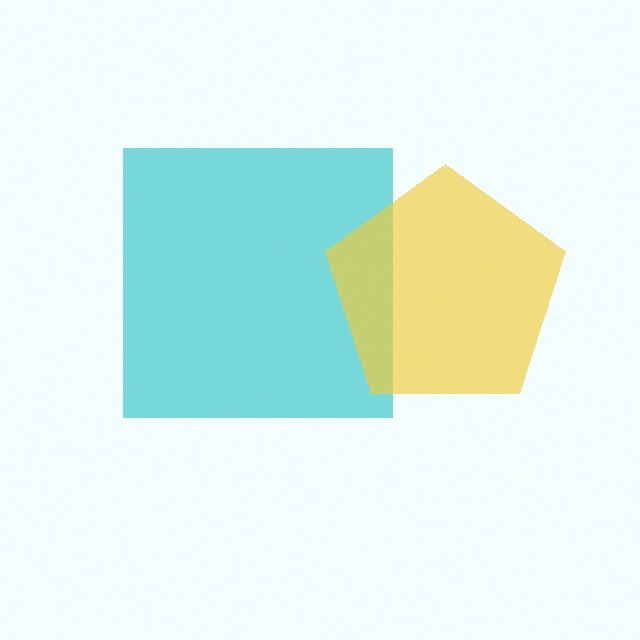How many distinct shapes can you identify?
There are 2 distinct shapes: a cyan square, a yellow pentagon.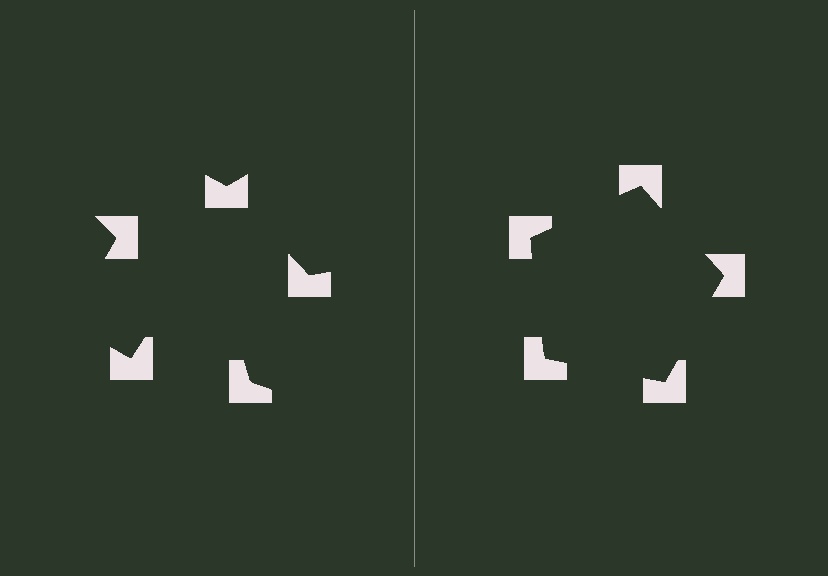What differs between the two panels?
The notched squares are positioned identically on both sides; only the wedge orientations differ. On the right they align to a pentagon; on the left they are misaligned.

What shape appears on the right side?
An illusory pentagon.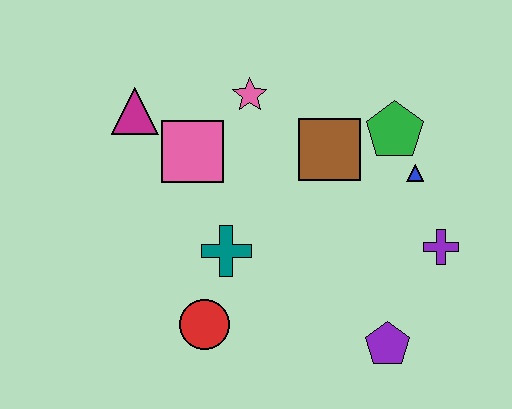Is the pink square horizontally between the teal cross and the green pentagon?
No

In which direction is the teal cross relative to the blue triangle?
The teal cross is to the left of the blue triangle.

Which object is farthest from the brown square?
The red circle is farthest from the brown square.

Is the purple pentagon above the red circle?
No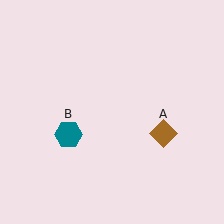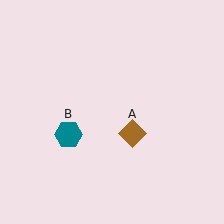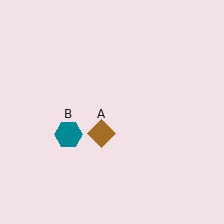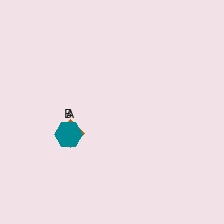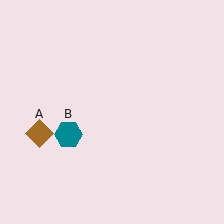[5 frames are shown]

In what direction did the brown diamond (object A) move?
The brown diamond (object A) moved left.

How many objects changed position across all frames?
1 object changed position: brown diamond (object A).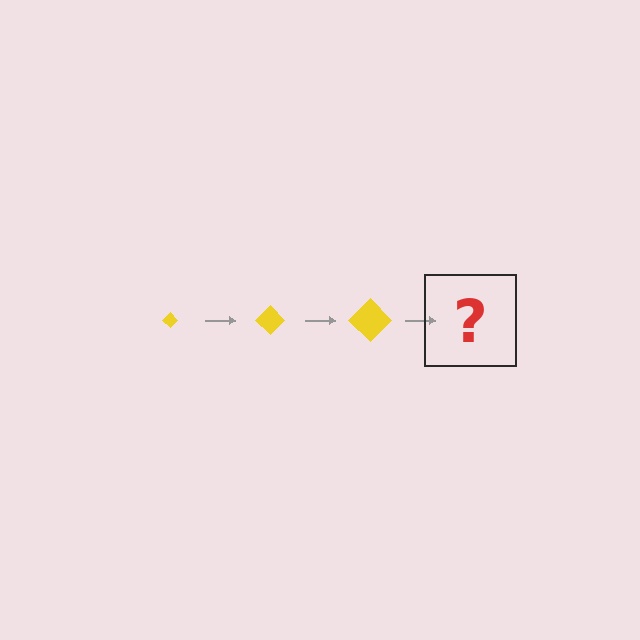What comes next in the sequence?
The next element should be a yellow diamond, larger than the previous one.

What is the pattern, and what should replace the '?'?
The pattern is that the diamond gets progressively larger each step. The '?' should be a yellow diamond, larger than the previous one.